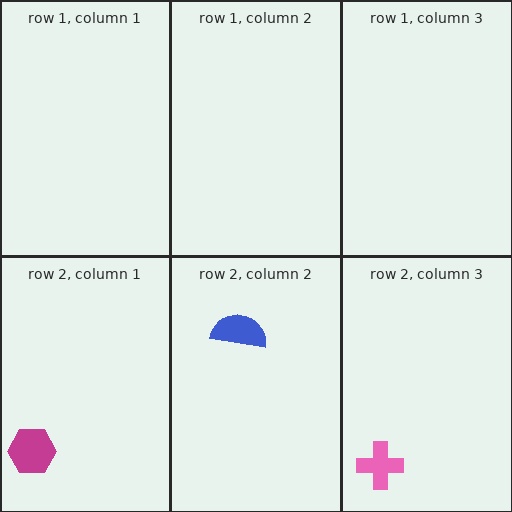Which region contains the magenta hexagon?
The row 2, column 1 region.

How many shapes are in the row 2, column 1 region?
1.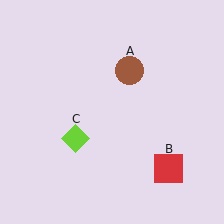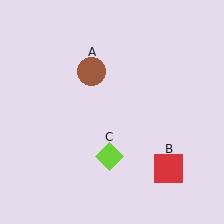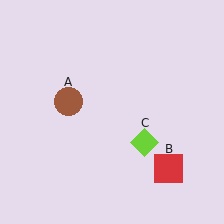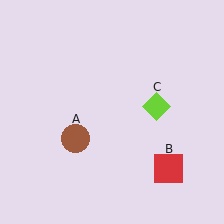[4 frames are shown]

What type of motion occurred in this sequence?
The brown circle (object A), lime diamond (object C) rotated counterclockwise around the center of the scene.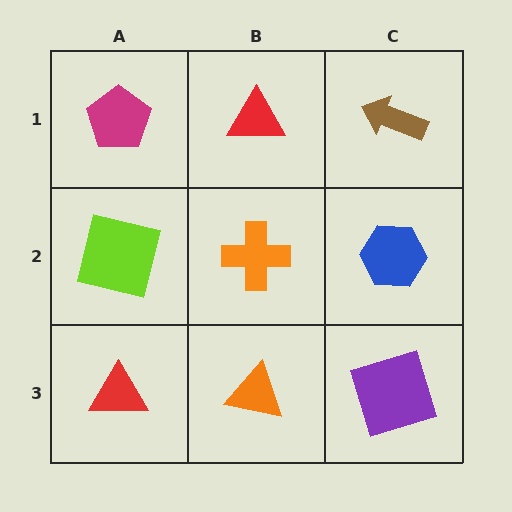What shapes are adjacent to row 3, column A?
A lime square (row 2, column A), an orange triangle (row 3, column B).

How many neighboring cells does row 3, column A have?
2.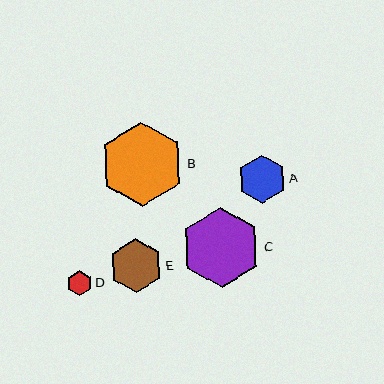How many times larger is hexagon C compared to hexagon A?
Hexagon C is approximately 1.7 times the size of hexagon A.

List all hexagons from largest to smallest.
From largest to smallest: B, C, E, A, D.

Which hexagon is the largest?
Hexagon B is the largest with a size of approximately 84 pixels.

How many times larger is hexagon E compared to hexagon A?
Hexagon E is approximately 1.1 times the size of hexagon A.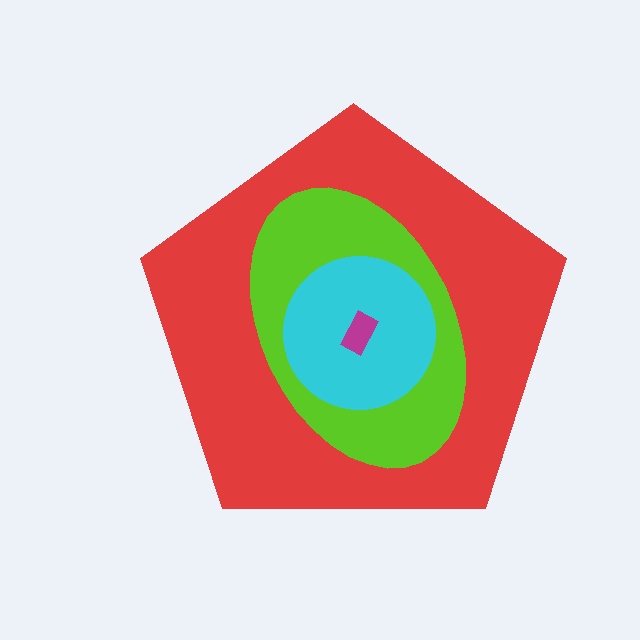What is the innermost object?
The magenta rectangle.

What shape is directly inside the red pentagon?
The lime ellipse.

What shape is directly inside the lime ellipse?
The cyan circle.